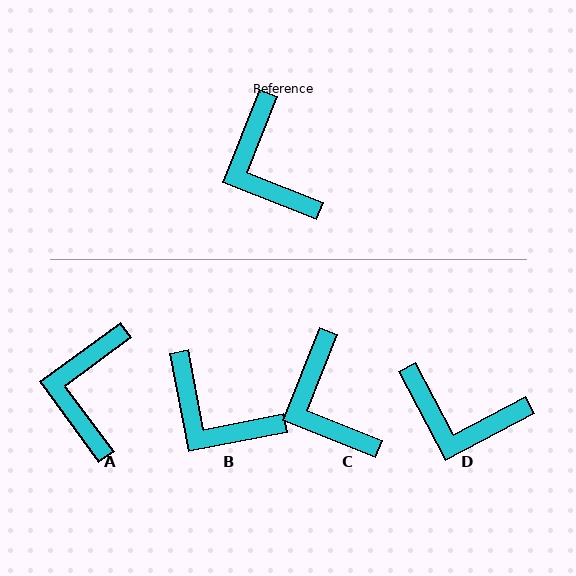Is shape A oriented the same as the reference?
No, it is off by about 32 degrees.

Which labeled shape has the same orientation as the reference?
C.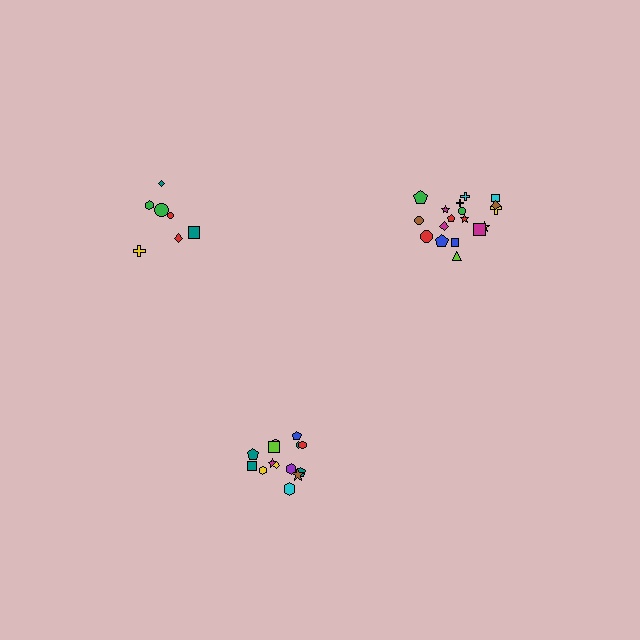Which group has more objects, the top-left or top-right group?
The top-right group.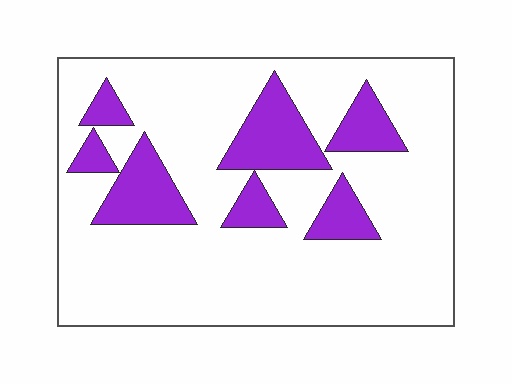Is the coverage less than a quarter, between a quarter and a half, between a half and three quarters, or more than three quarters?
Less than a quarter.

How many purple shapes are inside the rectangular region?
7.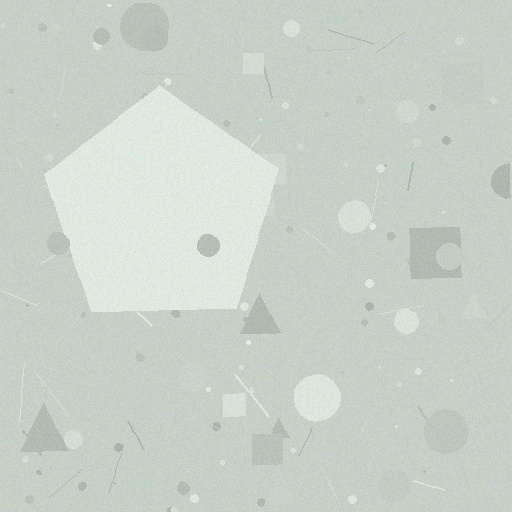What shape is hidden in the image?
A pentagon is hidden in the image.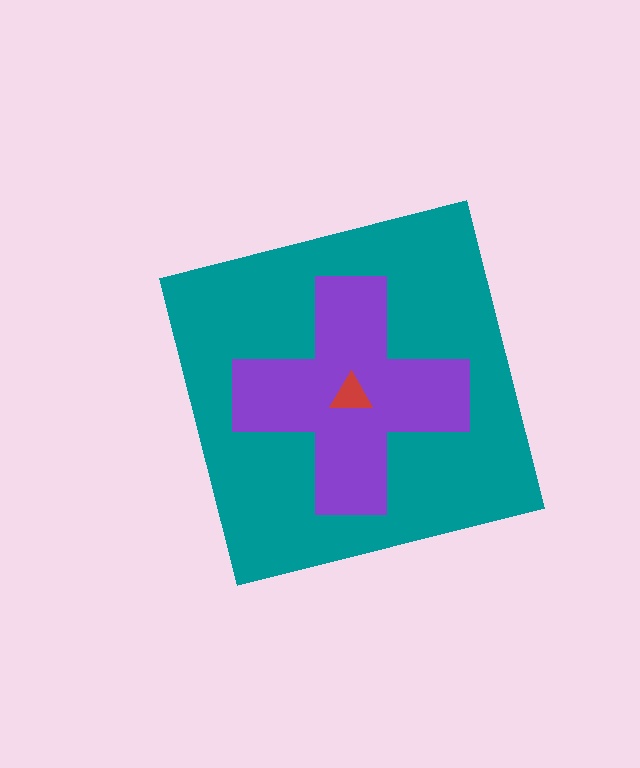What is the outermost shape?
The teal square.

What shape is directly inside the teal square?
The purple cross.